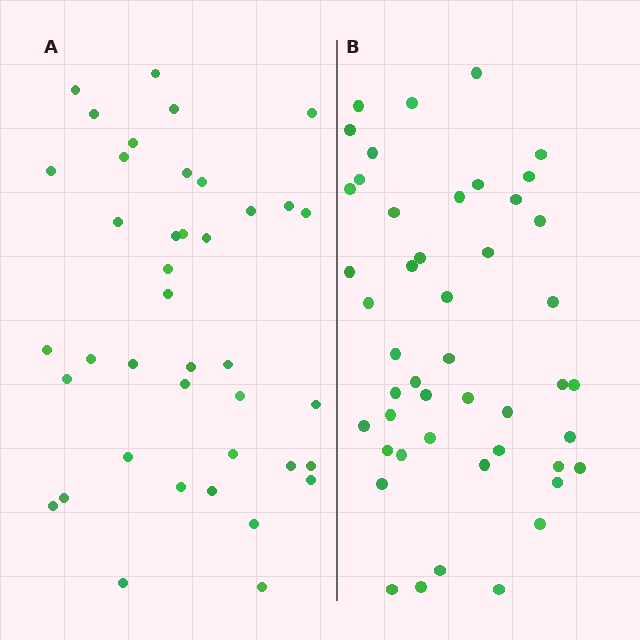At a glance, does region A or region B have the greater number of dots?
Region B (the right region) has more dots.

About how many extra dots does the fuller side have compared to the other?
Region B has roughly 8 or so more dots than region A.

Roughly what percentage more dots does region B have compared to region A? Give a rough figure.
About 20% more.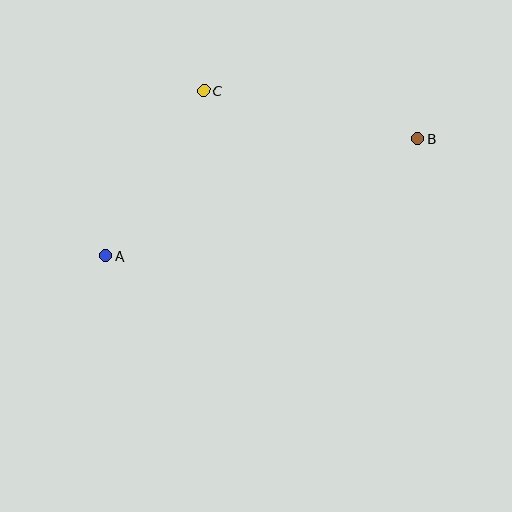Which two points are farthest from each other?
Points A and B are farthest from each other.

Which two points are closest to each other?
Points A and C are closest to each other.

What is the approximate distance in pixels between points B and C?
The distance between B and C is approximately 219 pixels.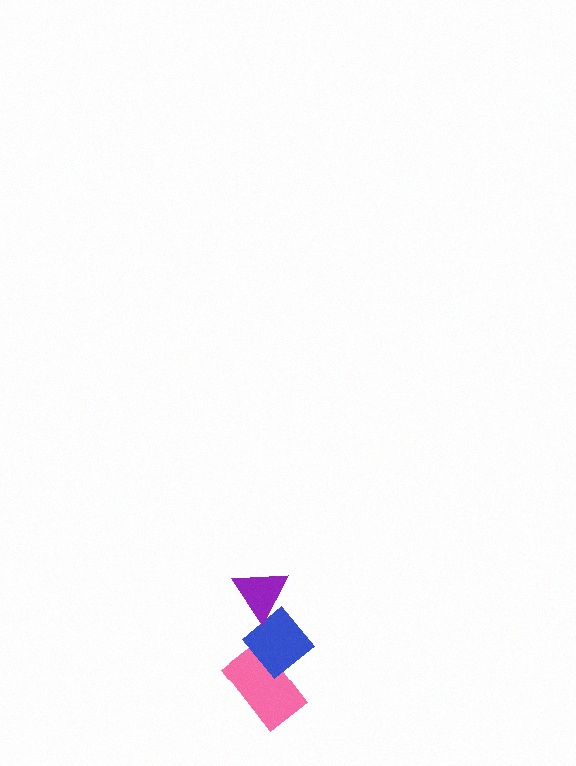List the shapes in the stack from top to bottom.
From top to bottom: the purple triangle, the blue diamond, the pink rectangle.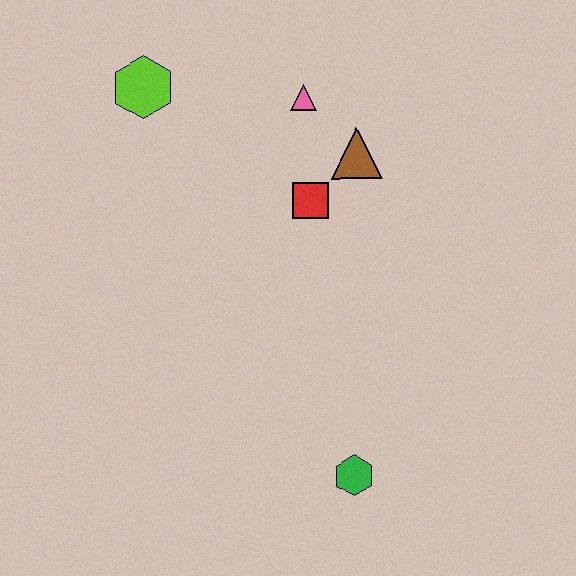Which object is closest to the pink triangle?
The brown triangle is closest to the pink triangle.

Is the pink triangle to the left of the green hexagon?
Yes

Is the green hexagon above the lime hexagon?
No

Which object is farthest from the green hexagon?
The lime hexagon is farthest from the green hexagon.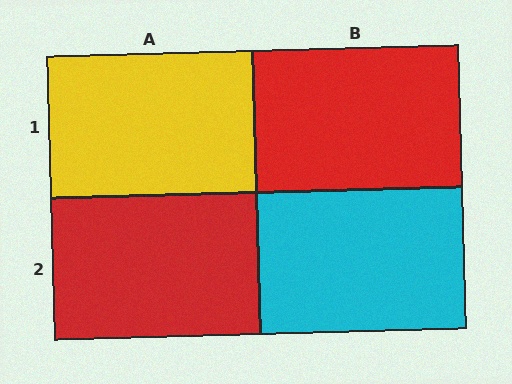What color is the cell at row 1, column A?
Yellow.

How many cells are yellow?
1 cell is yellow.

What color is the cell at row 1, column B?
Red.